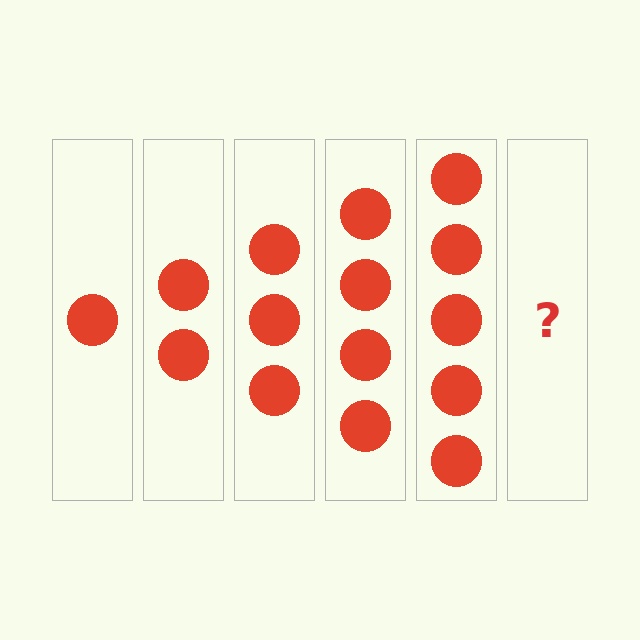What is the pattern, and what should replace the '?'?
The pattern is that each step adds one more circle. The '?' should be 6 circles.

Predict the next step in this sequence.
The next step is 6 circles.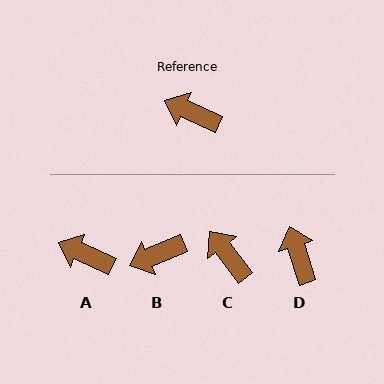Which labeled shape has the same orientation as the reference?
A.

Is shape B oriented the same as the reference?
No, it is off by about 47 degrees.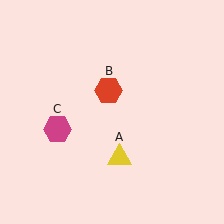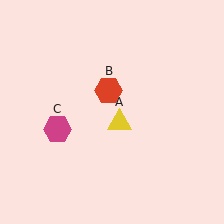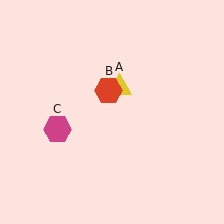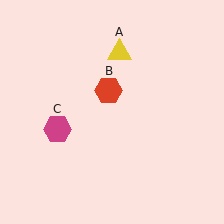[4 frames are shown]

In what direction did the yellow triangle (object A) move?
The yellow triangle (object A) moved up.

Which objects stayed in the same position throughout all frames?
Red hexagon (object B) and magenta hexagon (object C) remained stationary.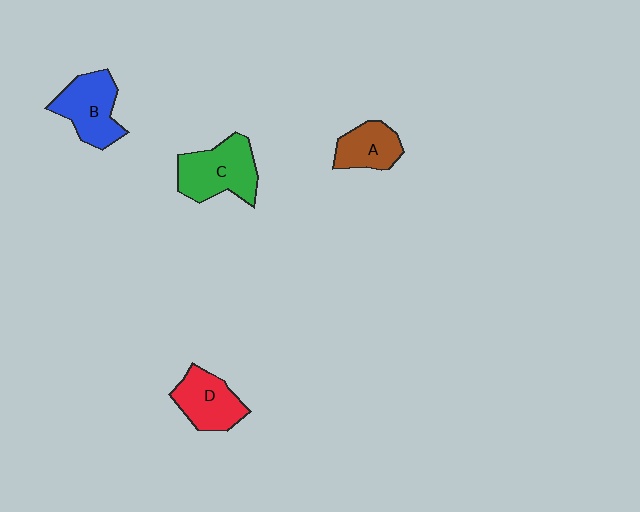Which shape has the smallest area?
Shape A (brown).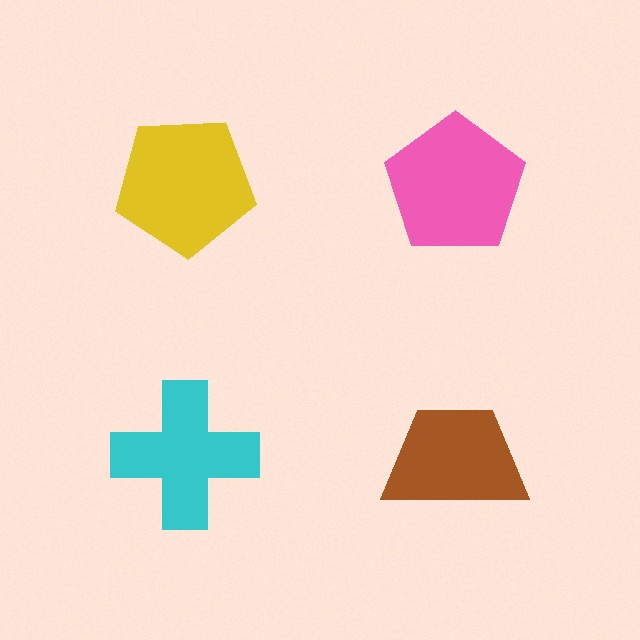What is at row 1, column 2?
A pink pentagon.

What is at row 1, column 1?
A yellow pentagon.